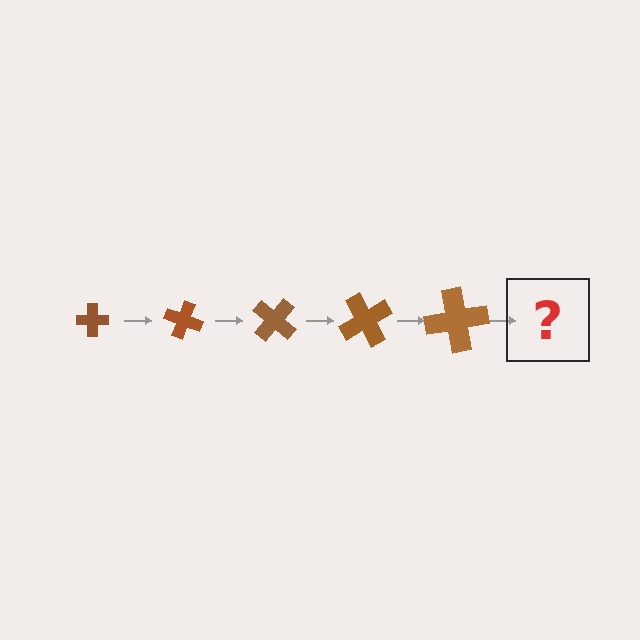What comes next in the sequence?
The next element should be a cross, larger than the previous one and rotated 100 degrees from the start.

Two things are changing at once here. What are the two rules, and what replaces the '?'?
The two rules are that the cross grows larger each step and it rotates 20 degrees each step. The '?' should be a cross, larger than the previous one and rotated 100 degrees from the start.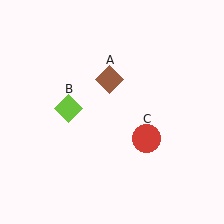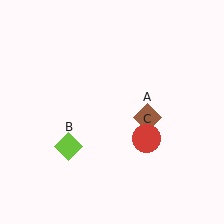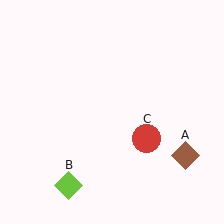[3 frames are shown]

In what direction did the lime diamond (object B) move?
The lime diamond (object B) moved down.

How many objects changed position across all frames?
2 objects changed position: brown diamond (object A), lime diamond (object B).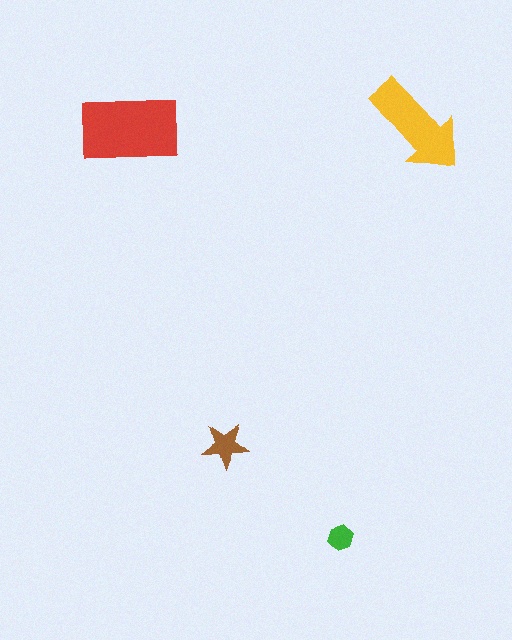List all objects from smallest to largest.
The green hexagon, the brown star, the yellow arrow, the red rectangle.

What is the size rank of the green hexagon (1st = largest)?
4th.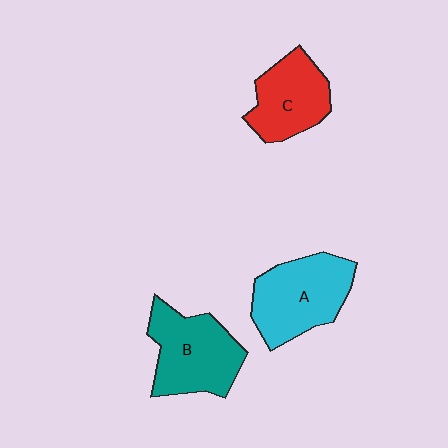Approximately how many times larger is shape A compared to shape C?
Approximately 1.2 times.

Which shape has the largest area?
Shape A (cyan).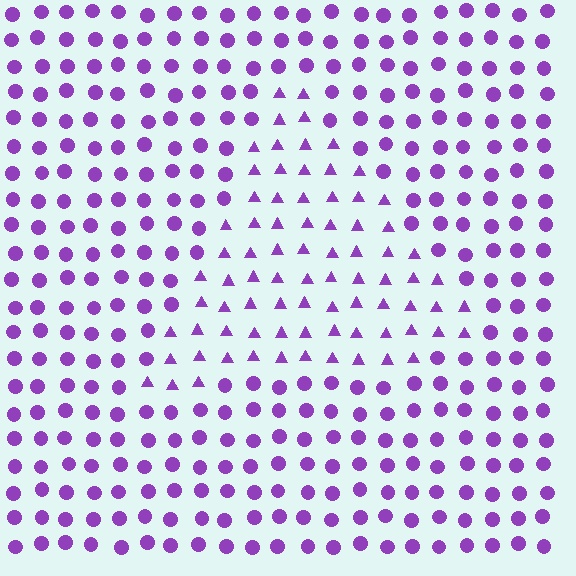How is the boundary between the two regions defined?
The boundary is defined by a change in element shape: triangles inside vs. circles outside. All elements share the same color and spacing.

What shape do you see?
I see a triangle.